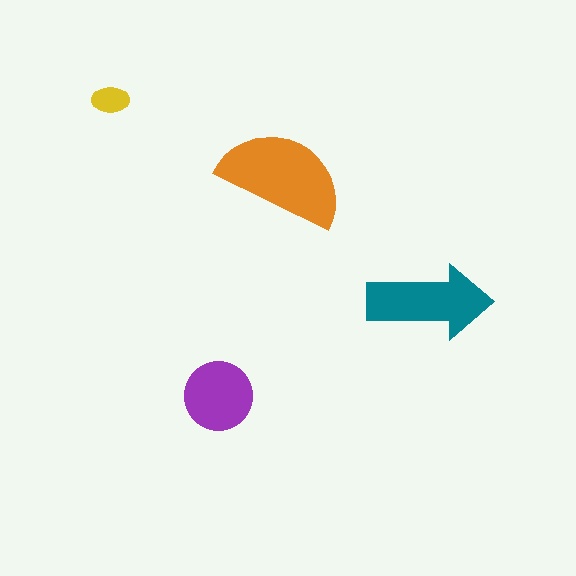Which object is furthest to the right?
The teal arrow is rightmost.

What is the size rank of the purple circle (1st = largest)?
3rd.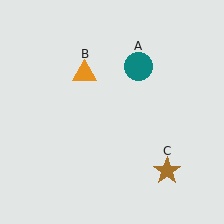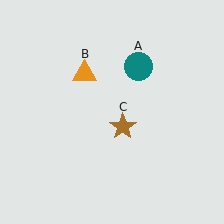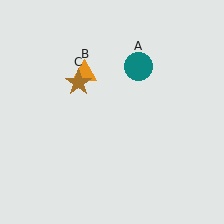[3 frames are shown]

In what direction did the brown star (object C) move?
The brown star (object C) moved up and to the left.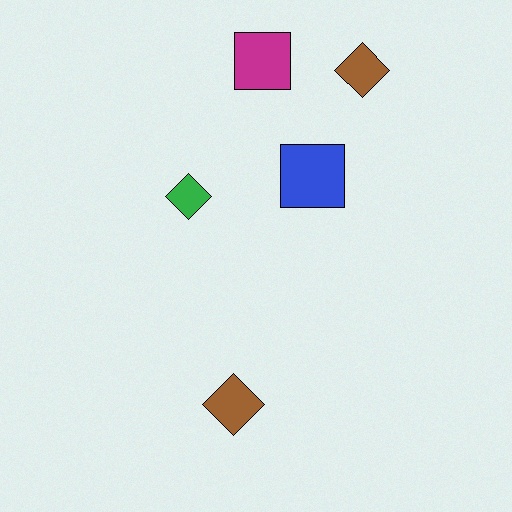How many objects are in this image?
There are 5 objects.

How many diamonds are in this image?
There are 3 diamonds.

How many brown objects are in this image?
There are 2 brown objects.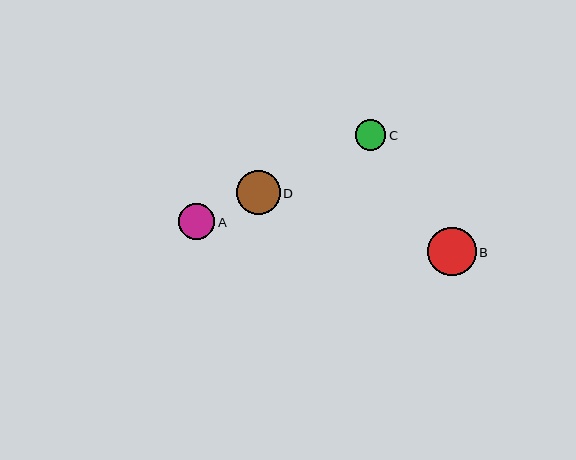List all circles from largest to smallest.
From largest to smallest: B, D, A, C.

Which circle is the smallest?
Circle C is the smallest with a size of approximately 31 pixels.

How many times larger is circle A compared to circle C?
Circle A is approximately 1.2 times the size of circle C.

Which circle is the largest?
Circle B is the largest with a size of approximately 48 pixels.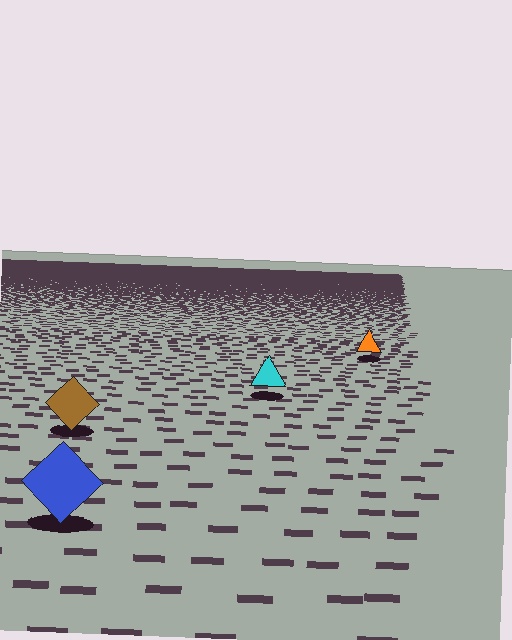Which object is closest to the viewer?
The blue diamond is closest. The texture marks near it are larger and more spread out.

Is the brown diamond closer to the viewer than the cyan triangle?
Yes. The brown diamond is closer — you can tell from the texture gradient: the ground texture is coarser near it.